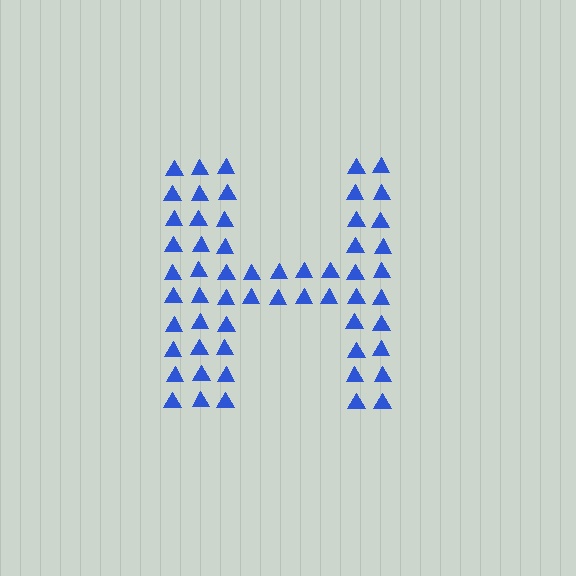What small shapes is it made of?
It is made of small triangles.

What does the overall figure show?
The overall figure shows the letter H.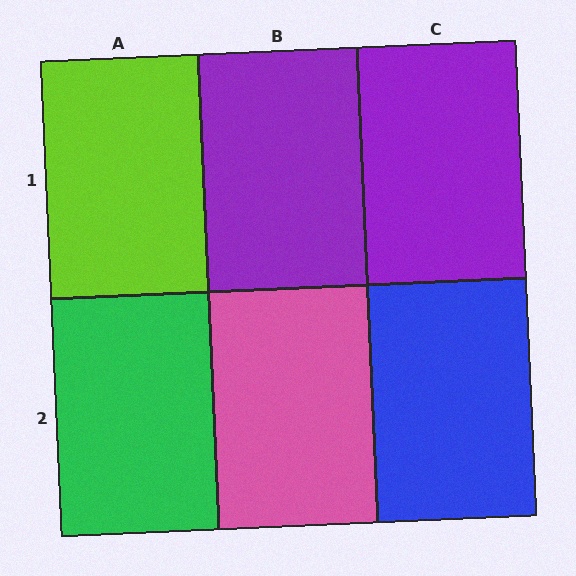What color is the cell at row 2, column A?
Green.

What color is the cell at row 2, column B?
Pink.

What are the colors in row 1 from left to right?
Lime, purple, purple.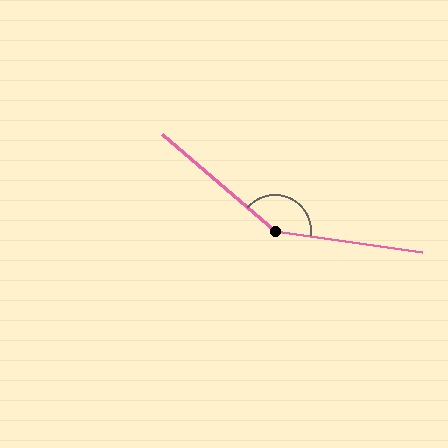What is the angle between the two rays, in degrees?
Approximately 148 degrees.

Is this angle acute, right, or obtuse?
It is obtuse.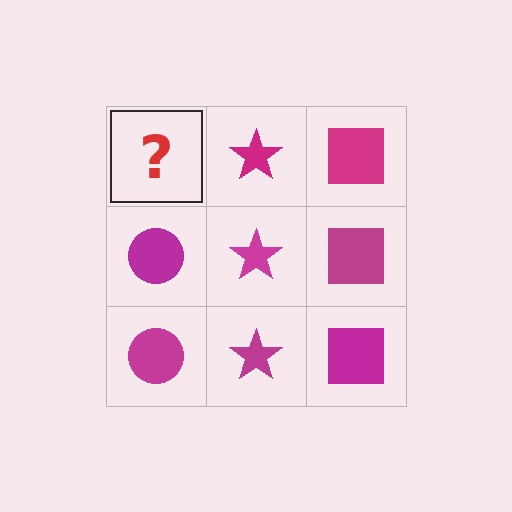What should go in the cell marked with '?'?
The missing cell should contain a magenta circle.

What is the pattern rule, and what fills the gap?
The rule is that each column has a consistent shape. The gap should be filled with a magenta circle.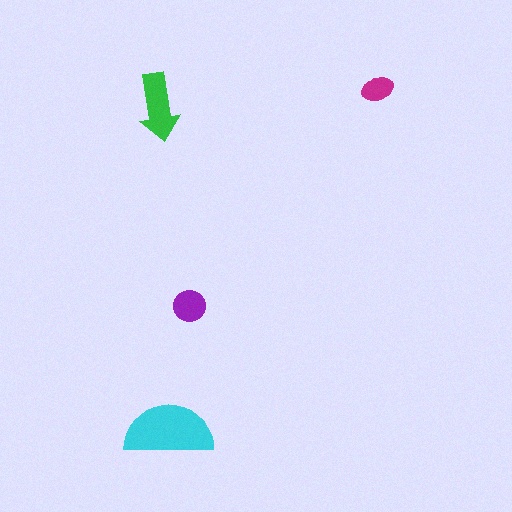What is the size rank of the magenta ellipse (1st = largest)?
4th.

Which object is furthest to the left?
The green arrow is leftmost.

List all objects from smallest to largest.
The magenta ellipse, the purple circle, the green arrow, the cyan semicircle.